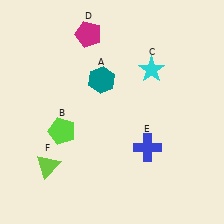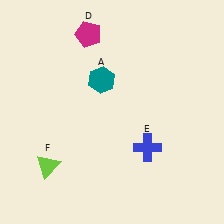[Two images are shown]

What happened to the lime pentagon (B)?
The lime pentagon (B) was removed in Image 2. It was in the bottom-left area of Image 1.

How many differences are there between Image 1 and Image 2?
There are 2 differences between the two images.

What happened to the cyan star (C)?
The cyan star (C) was removed in Image 2. It was in the top-right area of Image 1.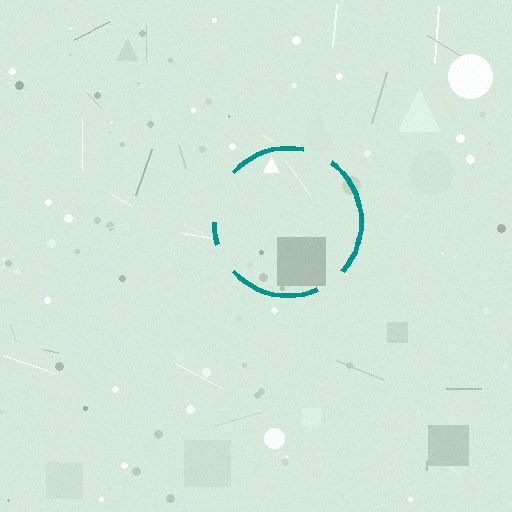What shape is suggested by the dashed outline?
The dashed outline suggests a circle.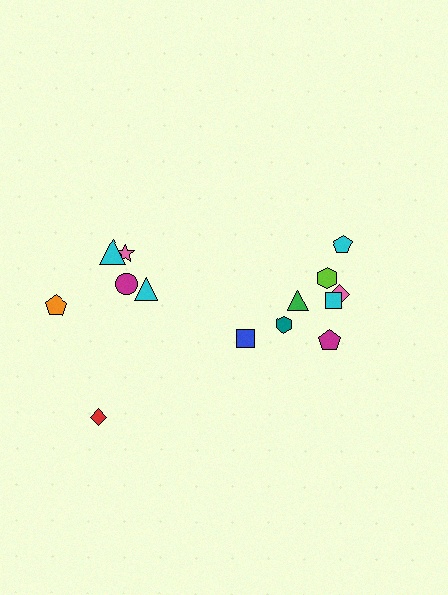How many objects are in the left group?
There are 6 objects.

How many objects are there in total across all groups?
There are 14 objects.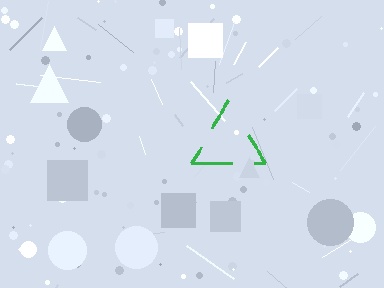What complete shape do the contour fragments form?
The contour fragments form a triangle.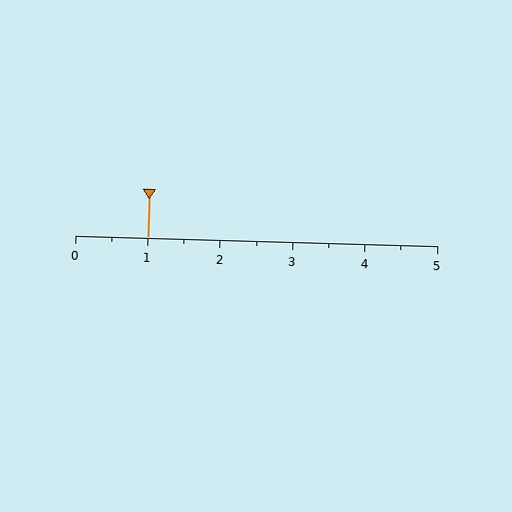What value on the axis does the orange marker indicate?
The marker indicates approximately 1.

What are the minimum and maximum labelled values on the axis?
The axis runs from 0 to 5.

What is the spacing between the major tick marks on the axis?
The major ticks are spaced 1 apart.